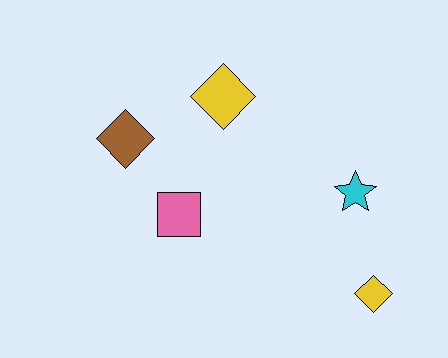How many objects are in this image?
There are 5 objects.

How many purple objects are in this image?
There are no purple objects.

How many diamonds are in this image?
There are 3 diamonds.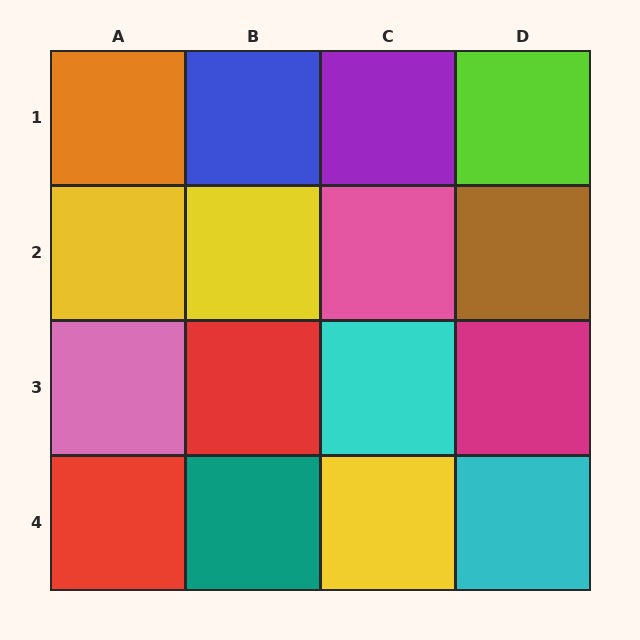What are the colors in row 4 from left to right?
Red, teal, yellow, cyan.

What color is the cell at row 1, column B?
Blue.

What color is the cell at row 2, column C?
Pink.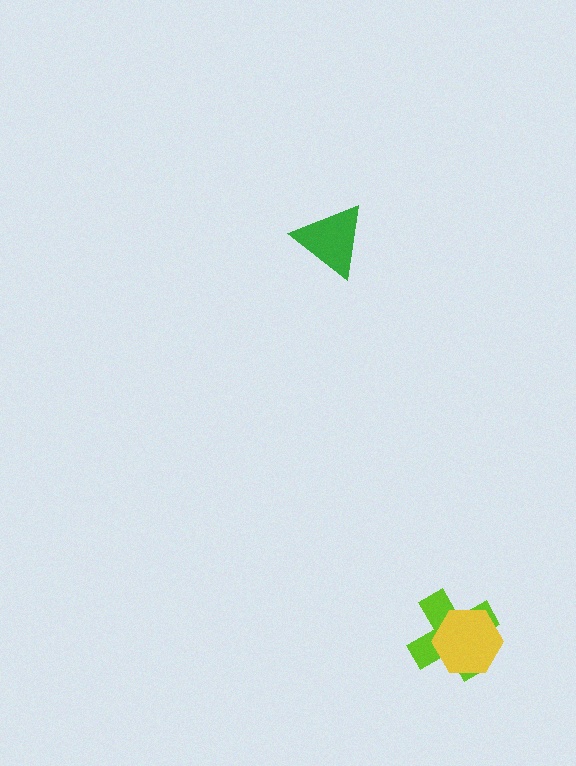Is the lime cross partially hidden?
Yes, it is partially covered by another shape.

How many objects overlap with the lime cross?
1 object overlaps with the lime cross.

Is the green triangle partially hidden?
No, no other shape covers it.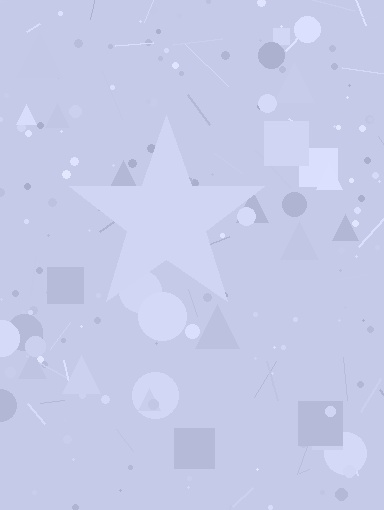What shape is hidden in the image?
A star is hidden in the image.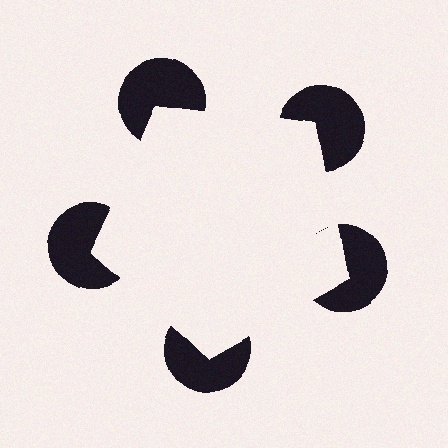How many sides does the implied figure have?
5 sides.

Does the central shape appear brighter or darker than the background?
It typically appears slightly brighter than the background, even though no actual brightness change is drawn.